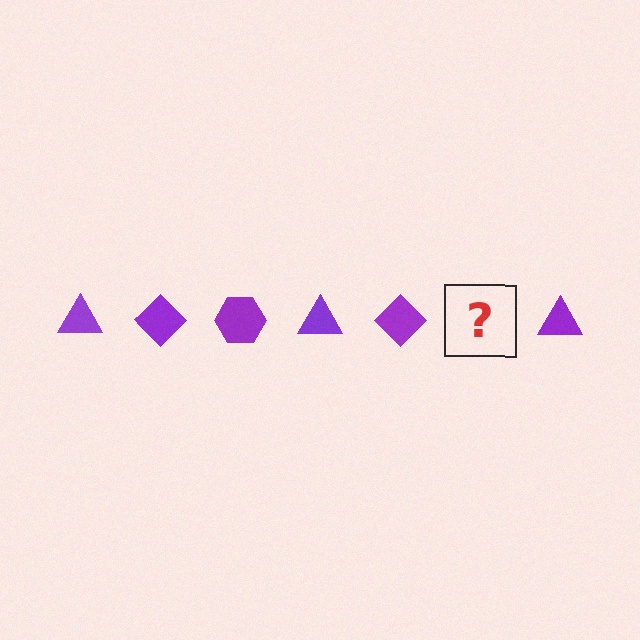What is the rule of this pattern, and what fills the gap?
The rule is that the pattern cycles through triangle, diamond, hexagon shapes in purple. The gap should be filled with a purple hexagon.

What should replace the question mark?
The question mark should be replaced with a purple hexagon.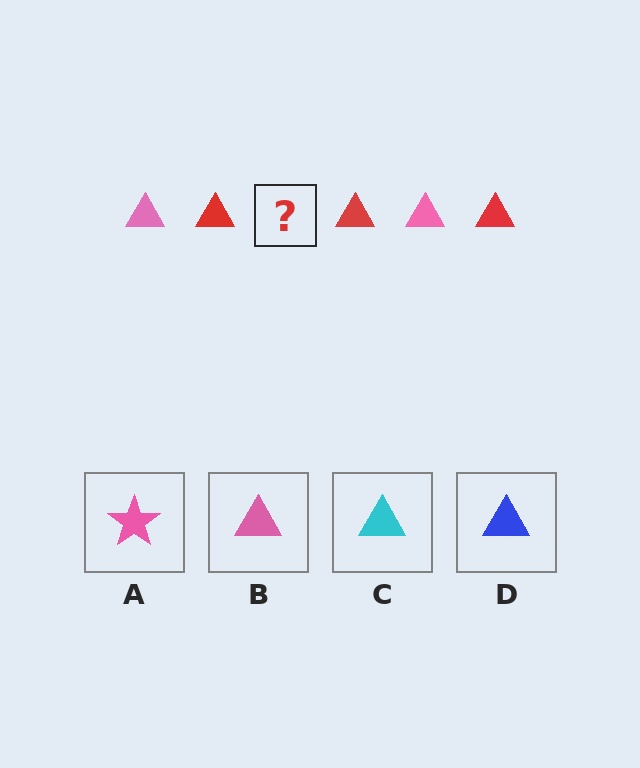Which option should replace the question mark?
Option B.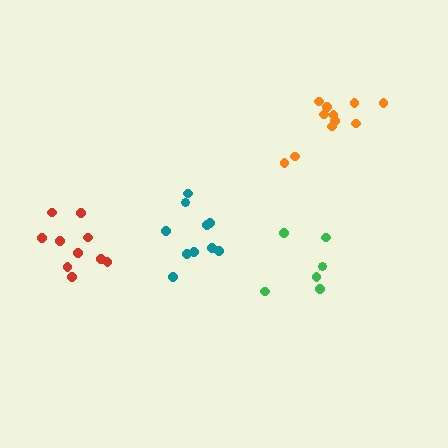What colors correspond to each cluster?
The clusters are colored: teal, green, red, orange.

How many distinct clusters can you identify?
There are 4 distinct clusters.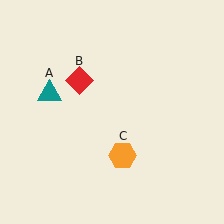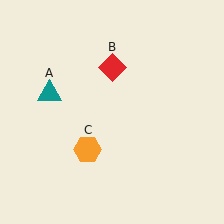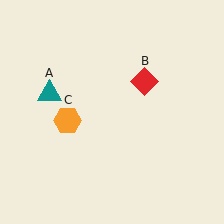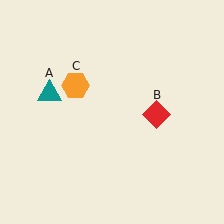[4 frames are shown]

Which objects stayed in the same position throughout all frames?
Teal triangle (object A) remained stationary.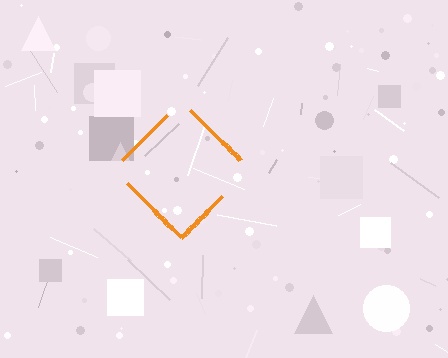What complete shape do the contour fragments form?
The contour fragments form a diamond.